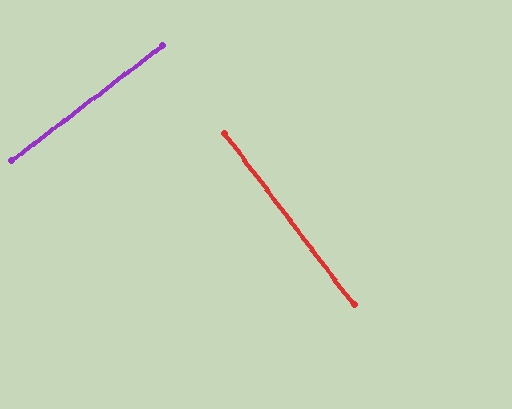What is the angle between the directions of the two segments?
Approximately 90 degrees.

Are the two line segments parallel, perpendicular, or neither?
Perpendicular — they meet at approximately 90°.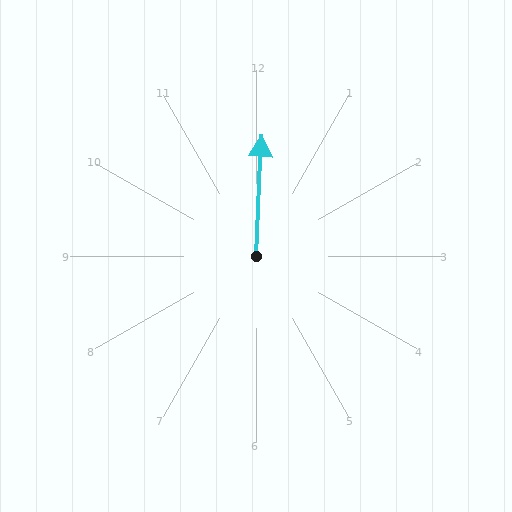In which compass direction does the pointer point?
North.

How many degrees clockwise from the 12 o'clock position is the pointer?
Approximately 3 degrees.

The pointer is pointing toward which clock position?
Roughly 12 o'clock.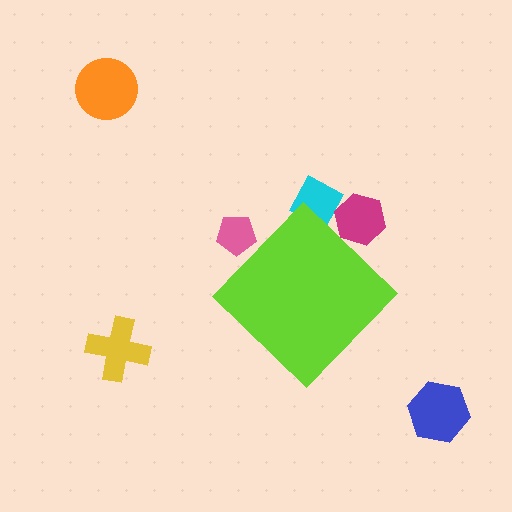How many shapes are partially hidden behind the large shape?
3 shapes are partially hidden.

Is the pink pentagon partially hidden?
Yes, the pink pentagon is partially hidden behind the lime diamond.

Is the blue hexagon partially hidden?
No, the blue hexagon is fully visible.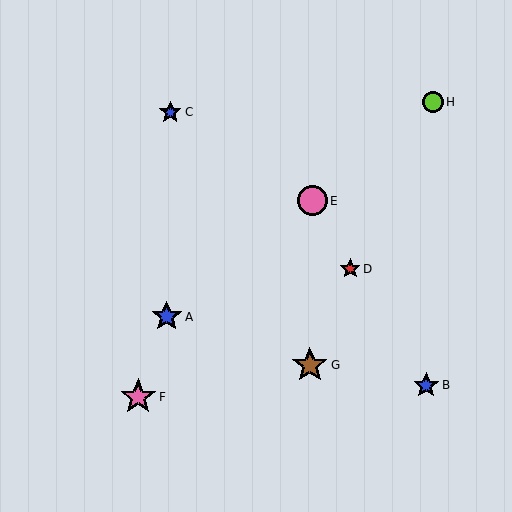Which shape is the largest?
The pink star (labeled F) is the largest.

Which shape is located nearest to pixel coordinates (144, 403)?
The pink star (labeled F) at (138, 397) is nearest to that location.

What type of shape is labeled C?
Shape C is a blue star.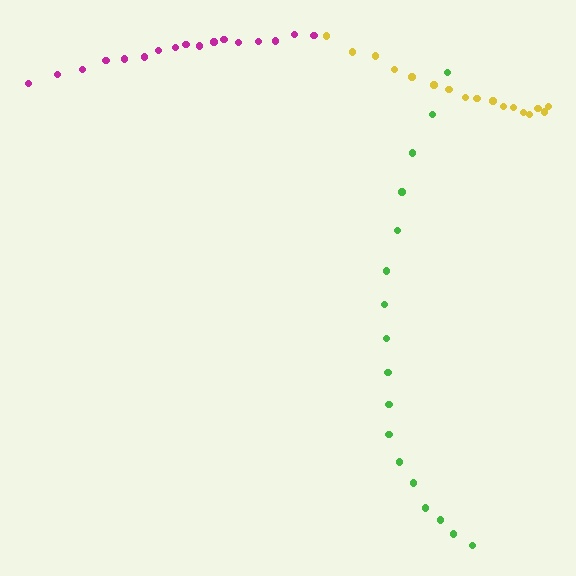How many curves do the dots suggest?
There are 3 distinct paths.